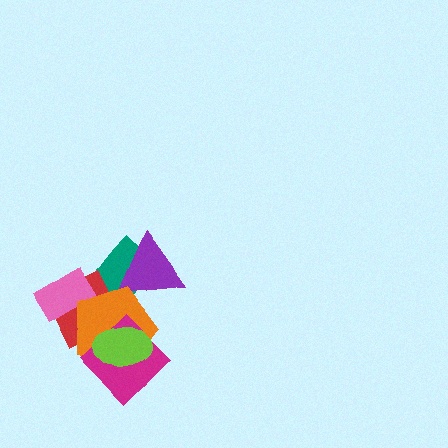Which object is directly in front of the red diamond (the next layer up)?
The pink rectangle is directly in front of the red diamond.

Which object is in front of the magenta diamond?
The lime ellipse is in front of the magenta diamond.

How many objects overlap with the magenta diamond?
3 objects overlap with the magenta diamond.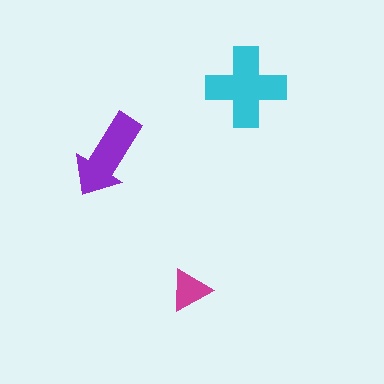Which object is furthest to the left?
The purple arrow is leftmost.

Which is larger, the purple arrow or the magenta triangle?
The purple arrow.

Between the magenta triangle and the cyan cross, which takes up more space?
The cyan cross.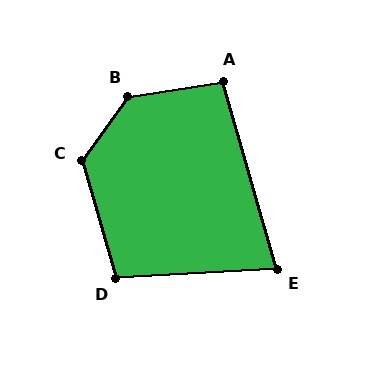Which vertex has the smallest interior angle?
E, at approximately 77 degrees.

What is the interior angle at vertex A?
Approximately 97 degrees (obtuse).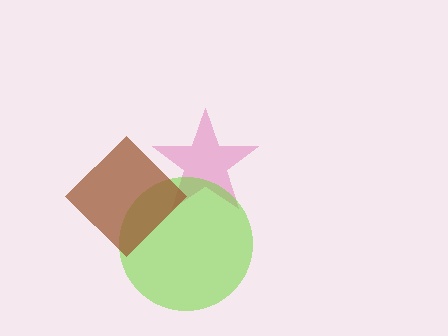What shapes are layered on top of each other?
The layered shapes are: a pink star, a lime circle, a brown diamond.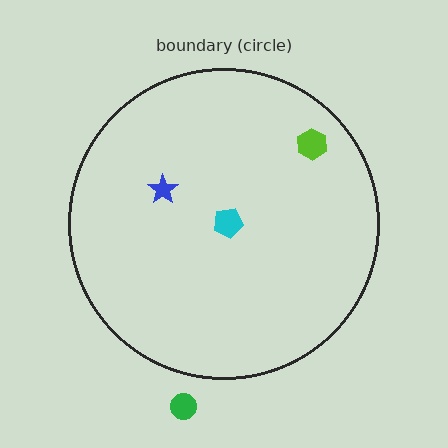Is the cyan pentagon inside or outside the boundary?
Inside.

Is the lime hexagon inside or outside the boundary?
Inside.